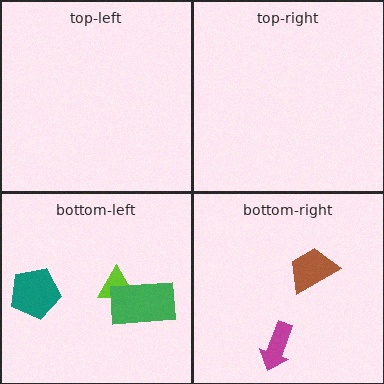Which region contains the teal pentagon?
The bottom-left region.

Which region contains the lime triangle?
The bottom-left region.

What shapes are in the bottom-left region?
The lime triangle, the green rectangle, the teal pentagon.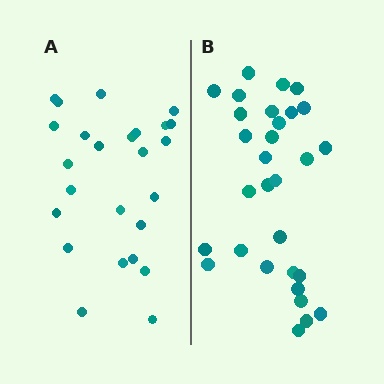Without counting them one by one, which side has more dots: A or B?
Region B (the right region) has more dots.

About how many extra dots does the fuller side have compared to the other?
Region B has about 5 more dots than region A.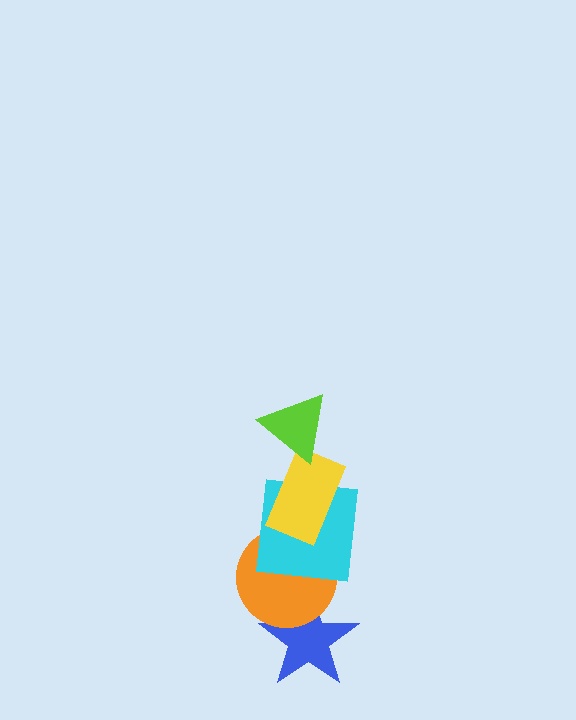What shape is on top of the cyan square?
The yellow rectangle is on top of the cyan square.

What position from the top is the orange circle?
The orange circle is 4th from the top.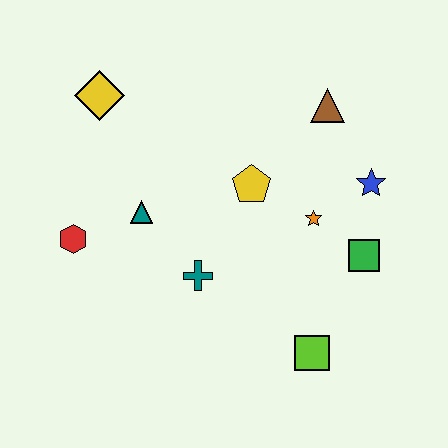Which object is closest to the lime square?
The green square is closest to the lime square.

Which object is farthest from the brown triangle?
The red hexagon is farthest from the brown triangle.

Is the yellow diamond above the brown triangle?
Yes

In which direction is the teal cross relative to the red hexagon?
The teal cross is to the right of the red hexagon.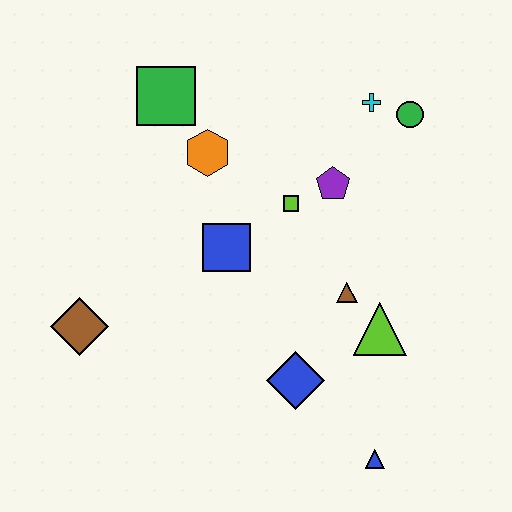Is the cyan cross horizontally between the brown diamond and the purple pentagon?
No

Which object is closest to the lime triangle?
The brown triangle is closest to the lime triangle.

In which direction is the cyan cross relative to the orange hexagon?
The cyan cross is to the right of the orange hexagon.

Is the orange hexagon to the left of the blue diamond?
Yes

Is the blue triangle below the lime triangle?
Yes